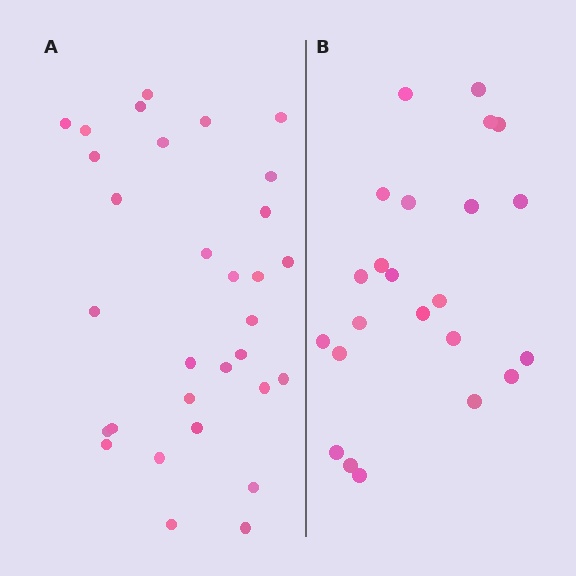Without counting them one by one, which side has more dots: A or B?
Region A (the left region) has more dots.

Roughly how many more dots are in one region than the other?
Region A has roughly 8 or so more dots than region B.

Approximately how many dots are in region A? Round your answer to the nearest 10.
About 30 dots. (The exact count is 31, which rounds to 30.)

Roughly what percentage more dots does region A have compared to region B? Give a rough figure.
About 35% more.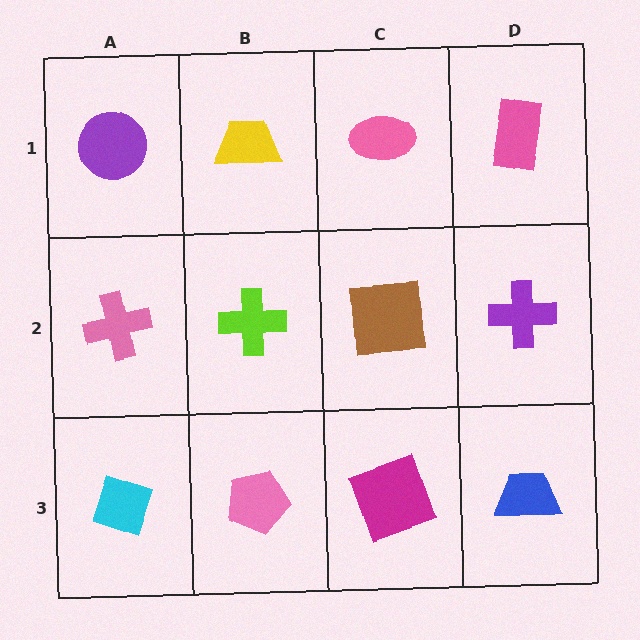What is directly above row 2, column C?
A pink ellipse.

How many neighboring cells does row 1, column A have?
2.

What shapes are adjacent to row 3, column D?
A purple cross (row 2, column D), a magenta square (row 3, column C).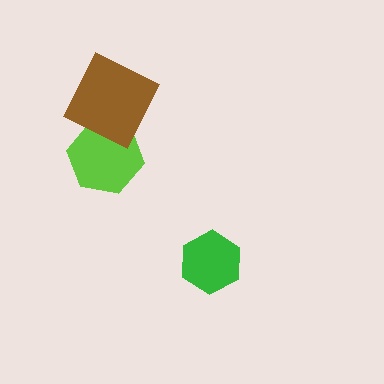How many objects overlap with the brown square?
1 object overlaps with the brown square.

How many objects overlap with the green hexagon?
0 objects overlap with the green hexagon.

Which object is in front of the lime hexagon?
The brown square is in front of the lime hexagon.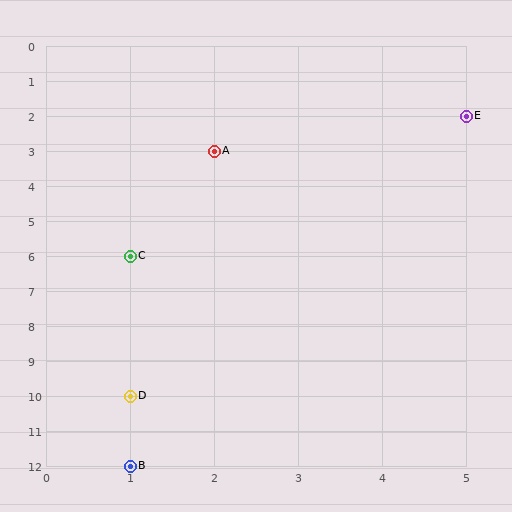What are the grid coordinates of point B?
Point B is at grid coordinates (1, 12).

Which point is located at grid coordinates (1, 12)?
Point B is at (1, 12).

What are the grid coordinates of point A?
Point A is at grid coordinates (2, 3).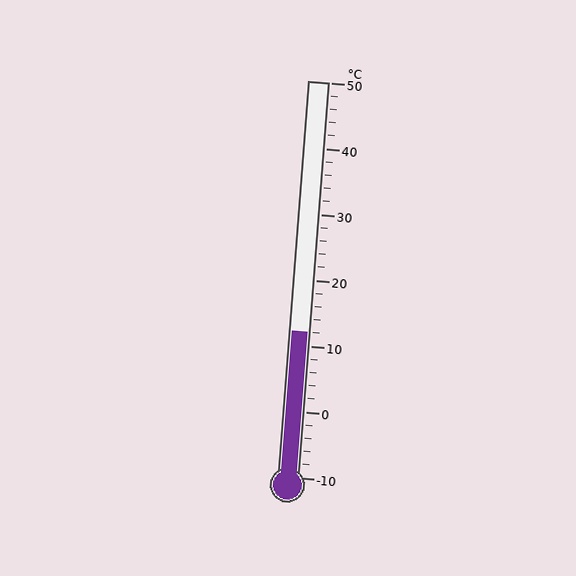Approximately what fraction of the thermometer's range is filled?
The thermometer is filled to approximately 35% of its range.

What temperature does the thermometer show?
The thermometer shows approximately 12°C.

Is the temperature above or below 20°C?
The temperature is below 20°C.